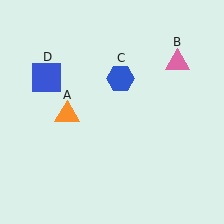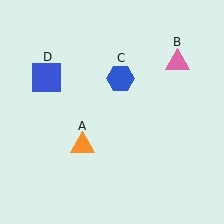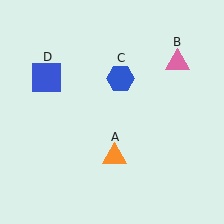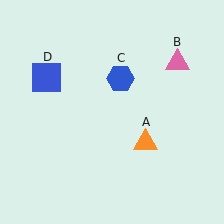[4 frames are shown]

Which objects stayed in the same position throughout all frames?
Pink triangle (object B) and blue hexagon (object C) and blue square (object D) remained stationary.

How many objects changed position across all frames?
1 object changed position: orange triangle (object A).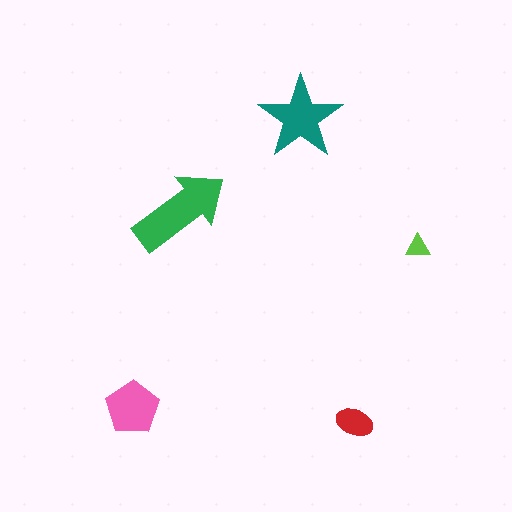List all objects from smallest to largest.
The lime triangle, the red ellipse, the pink pentagon, the teal star, the green arrow.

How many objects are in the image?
There are 5 objects in the image.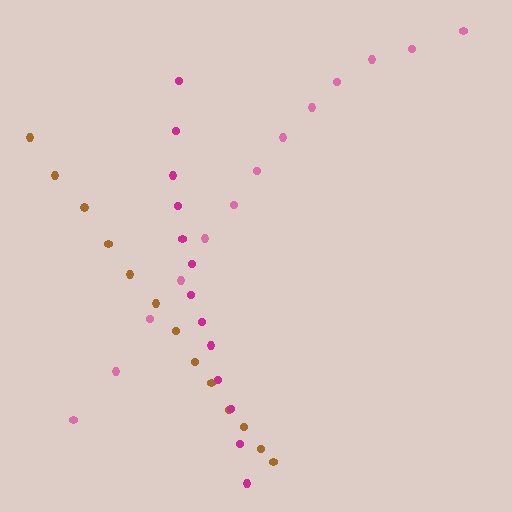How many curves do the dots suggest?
There are 3 distinct paths.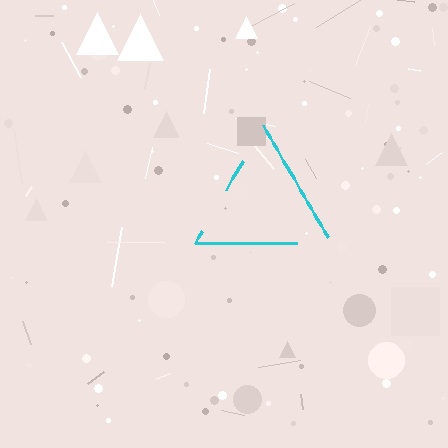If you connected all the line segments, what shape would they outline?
They would outline a triangle.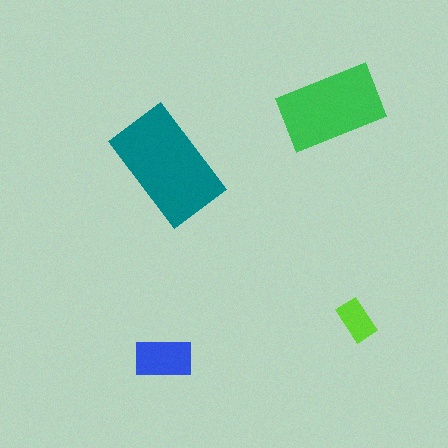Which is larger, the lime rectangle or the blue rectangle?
The blue one.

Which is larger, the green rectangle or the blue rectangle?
The green one.